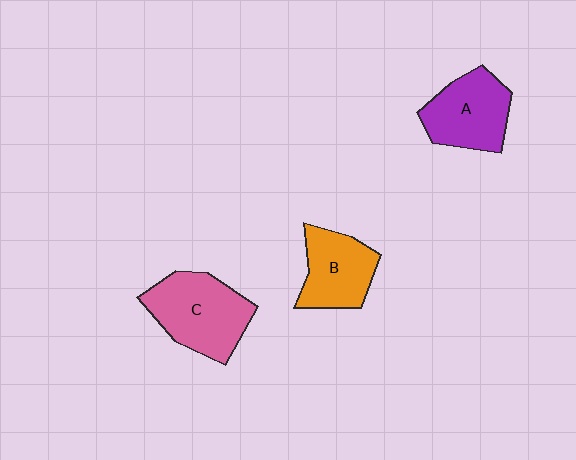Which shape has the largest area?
Shape C (pink).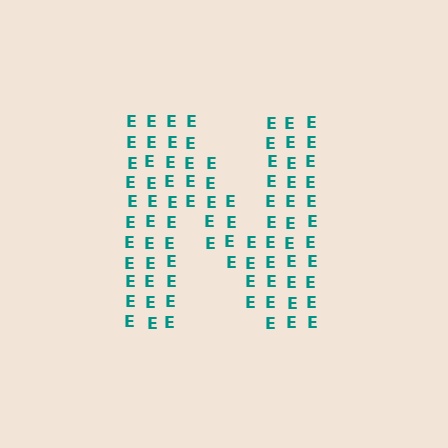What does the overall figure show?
The overall figure shows the letter N.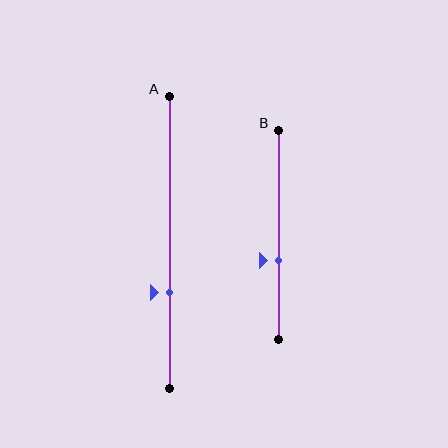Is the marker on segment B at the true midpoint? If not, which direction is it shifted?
No, the marker on segment B is shifted downward by about 12% of the segment length.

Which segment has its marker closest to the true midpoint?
Segment B has its marker closest to the true midpoint.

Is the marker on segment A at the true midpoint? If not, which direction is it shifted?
No, the marker on segment A is shifted downward by about 17% of the segment length.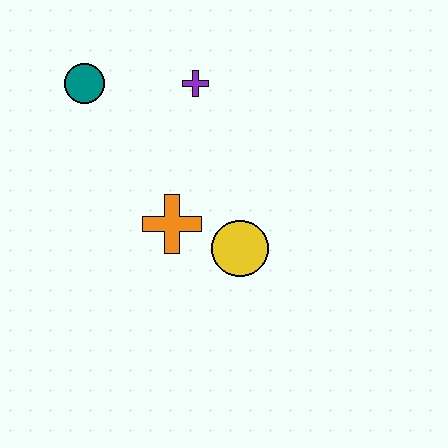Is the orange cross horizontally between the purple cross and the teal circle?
Yes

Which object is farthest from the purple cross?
The yellow circle is farthest from the purple cross.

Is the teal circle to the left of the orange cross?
Yes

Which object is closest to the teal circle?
The purple cross is closest to the teal circle.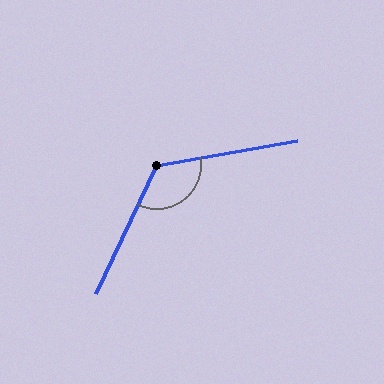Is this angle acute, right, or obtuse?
It is obtuse.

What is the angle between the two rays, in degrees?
Approximately 125 degrees.